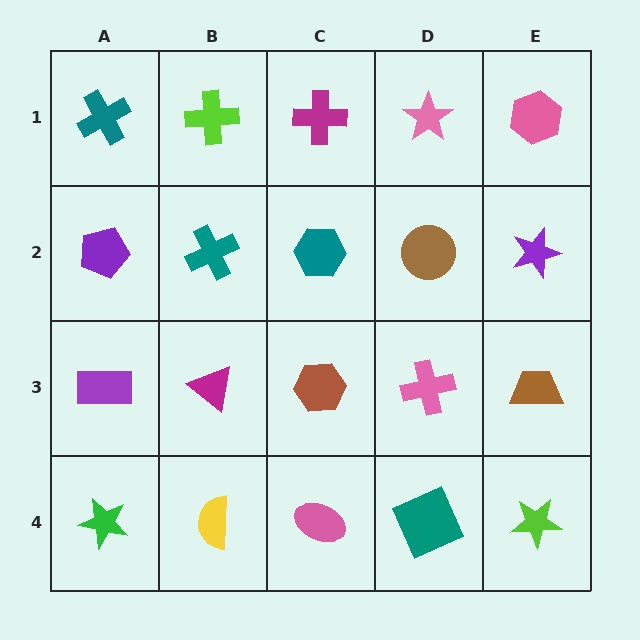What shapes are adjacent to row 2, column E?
A pink hexagon (row 1, column E), a brown trapezoid (row 3, column E), a brown circle (row 2, column D).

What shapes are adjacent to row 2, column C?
A magenta cross (row 1, column C), a brown hexagon (row 3, column C), a teal cross (row 2, column B), a brown circle (row 2, column D).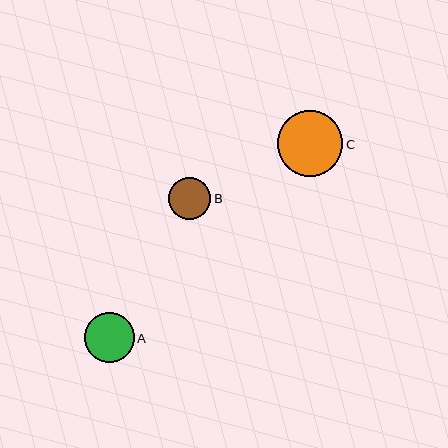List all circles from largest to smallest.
From largest to smallest: C, A, B.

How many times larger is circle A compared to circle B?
Circle A is approximately 1.2 times the size of circle B.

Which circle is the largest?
Circle C is the largest with a size of approximately 66 pixels.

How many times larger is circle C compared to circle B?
Circle C is approximately 1.6 times the size of circle B.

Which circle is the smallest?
Circle B is the smallest with a size of approximately 42 pixels.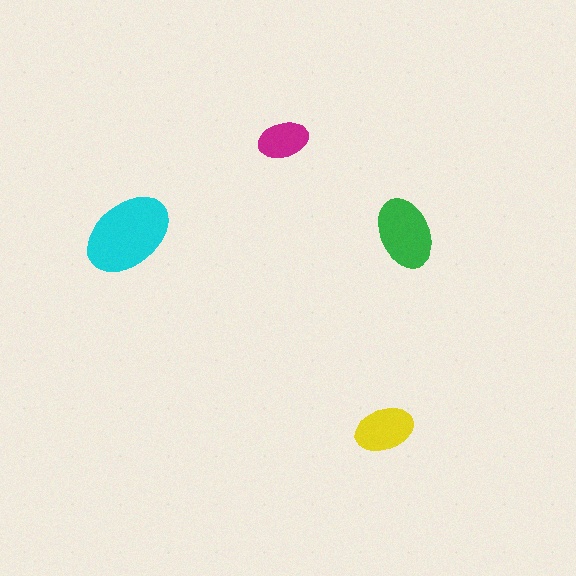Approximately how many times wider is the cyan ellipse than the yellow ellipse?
About 1.5 times wider.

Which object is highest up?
The magenta ellipse is topmost.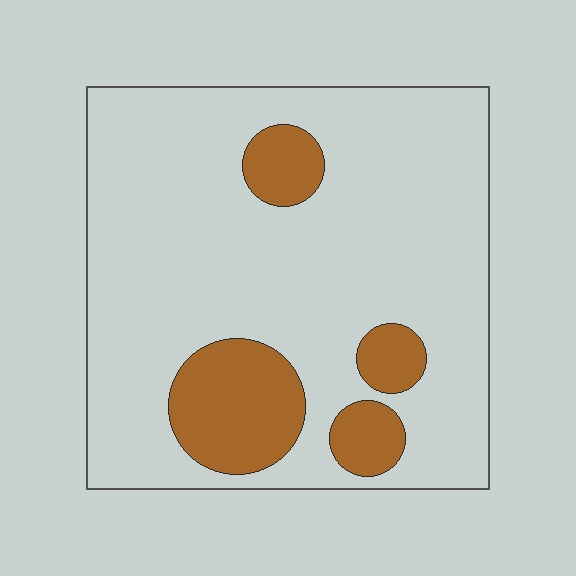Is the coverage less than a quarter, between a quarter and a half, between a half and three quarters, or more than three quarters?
Less than a quarter.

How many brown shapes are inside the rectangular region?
4.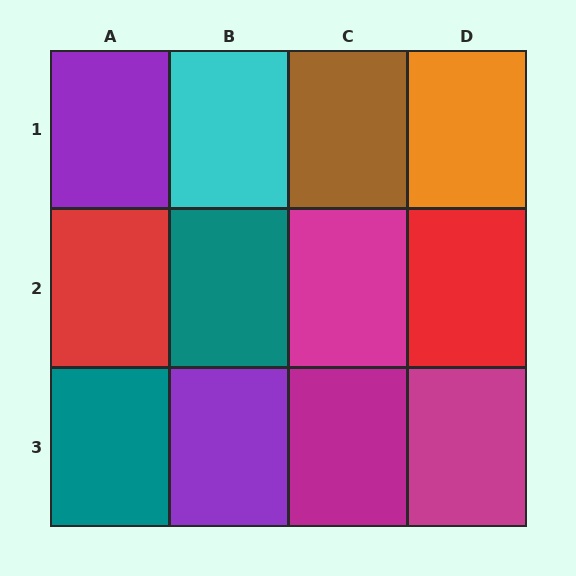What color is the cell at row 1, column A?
Purple.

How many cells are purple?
2 cells are purple.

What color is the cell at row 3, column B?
Purple.